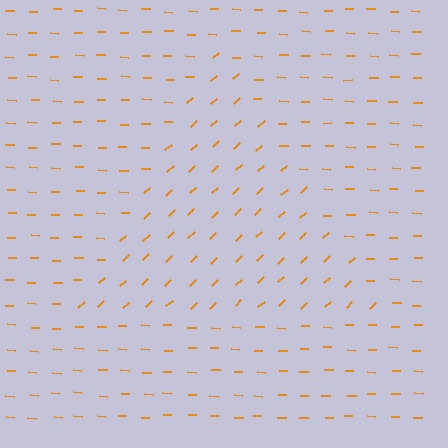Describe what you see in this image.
The image is filled with small orange line segments. A triangle region in the image has lines oriented differently from the surrounding lines, creating a visible texture boundary.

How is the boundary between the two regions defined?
The boundary is defined purely by a change in line orientation (approximately 45 degrees difference). All lines are the same color and thickness.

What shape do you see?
I see a triangle.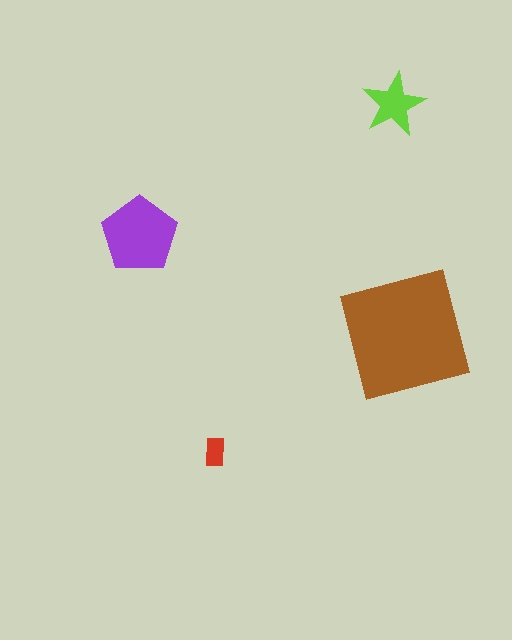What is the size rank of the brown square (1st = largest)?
1st.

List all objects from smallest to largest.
The red rectangle, the lime star, the purple pentagon, the brown square.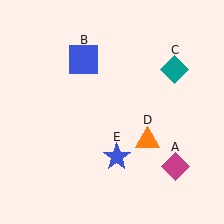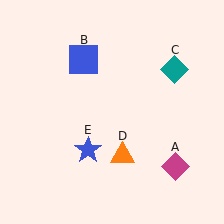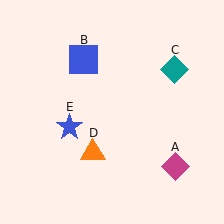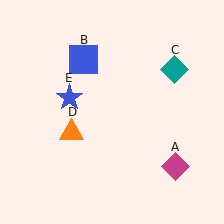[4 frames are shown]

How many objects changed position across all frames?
2 objects changed position: orange triangle (object D), blue star (object E).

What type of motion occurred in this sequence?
The orange triangle (object D), blue star (object E) rotated clockwise around the center of the scene.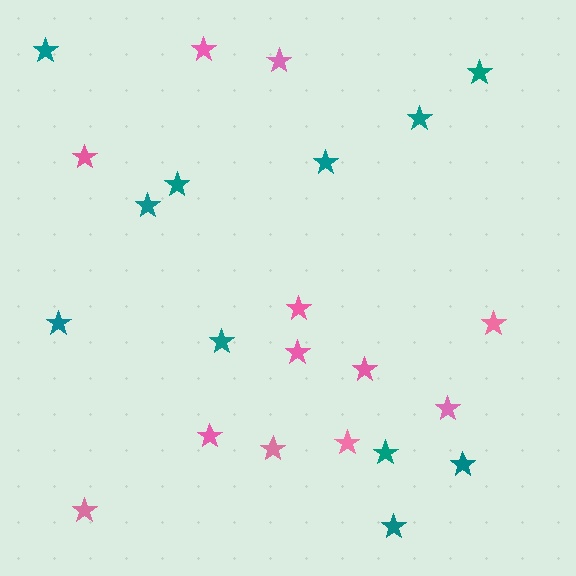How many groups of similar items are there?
There are 2 groups: one group of pink stars (12) and one group of teal stars (11).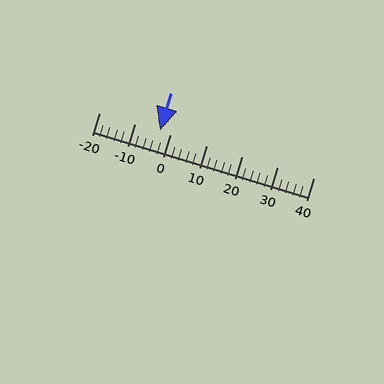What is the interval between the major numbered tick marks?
The major tick marks are spaced 10 units apart.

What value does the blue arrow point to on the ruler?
The blue arrow points to approximately -3.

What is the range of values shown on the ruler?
The ruler shows values from -20 to 40.